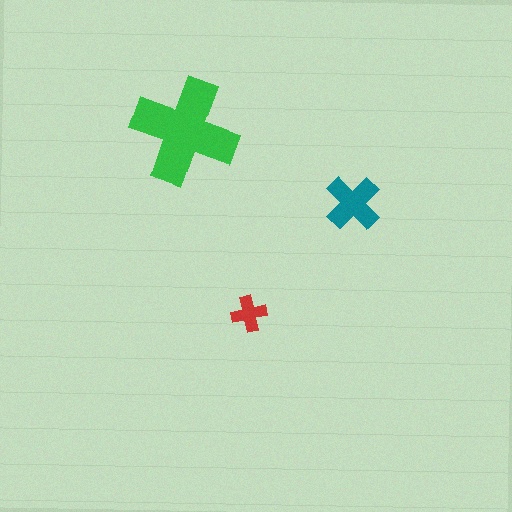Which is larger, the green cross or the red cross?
The green one.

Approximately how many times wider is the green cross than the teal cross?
About 2 times wider.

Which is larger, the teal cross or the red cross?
The teal one.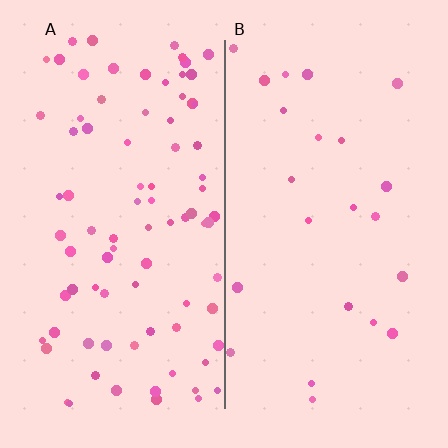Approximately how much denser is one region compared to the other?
Approximately 3.7× — region A over region B.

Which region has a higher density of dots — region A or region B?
A (the left).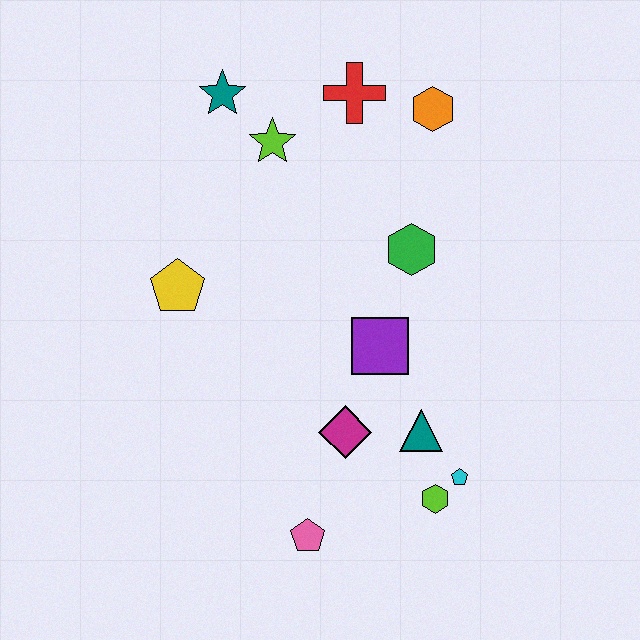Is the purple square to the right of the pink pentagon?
Yes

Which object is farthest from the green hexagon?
The pink pentagon is farthest from the green hexagon.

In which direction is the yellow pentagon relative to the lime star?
The yellow pentagon is below the lime star.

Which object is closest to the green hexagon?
The purple square is closest to the green hexagon.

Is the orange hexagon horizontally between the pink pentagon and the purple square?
No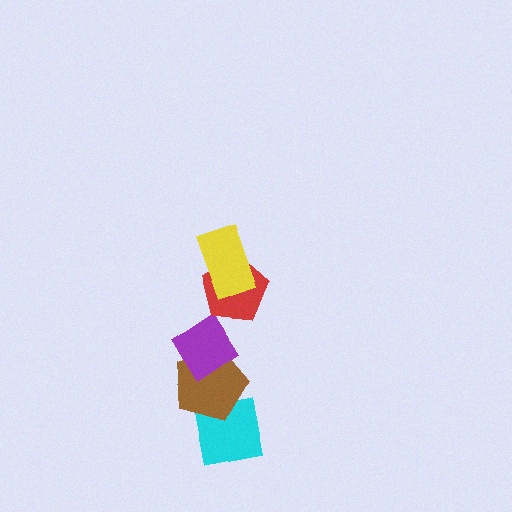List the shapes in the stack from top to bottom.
From top to bottom: the yellow rectangle, the red pentagon, the purple diamond, the brown pentagon, the cyan square.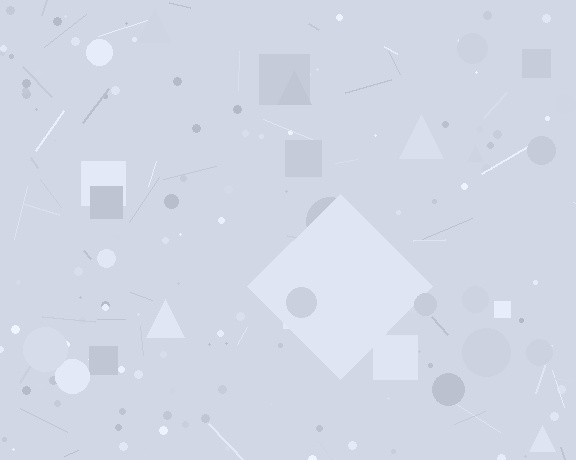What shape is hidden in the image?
A diamond is hidden in the image.